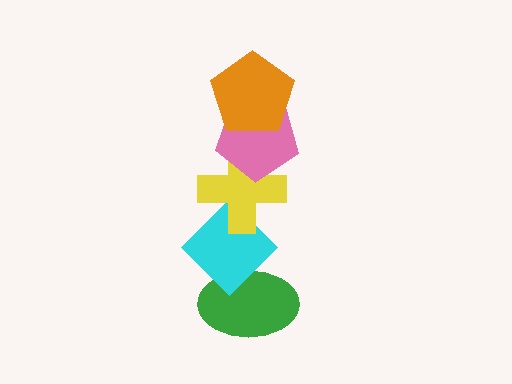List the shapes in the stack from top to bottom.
From top to bottom: the orange pentagon, the pink pentagon, the yellow cross, the cyan diamond, the green ellipse.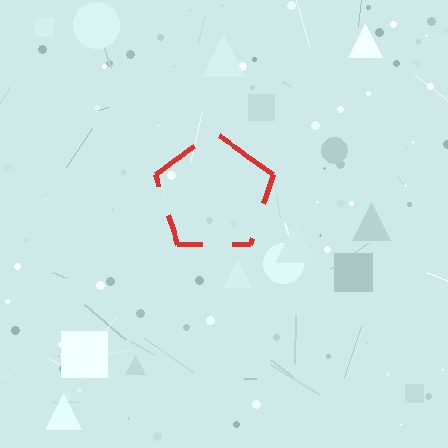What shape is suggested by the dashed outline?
The dashed outline suggests a pentagon.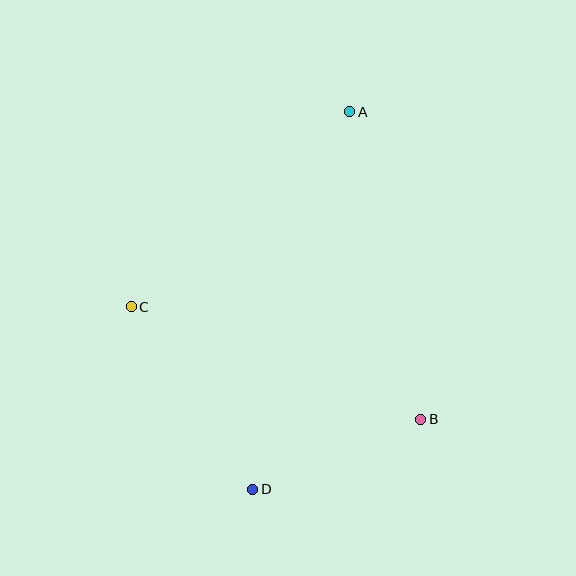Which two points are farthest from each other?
Points A and D are farthest from each other.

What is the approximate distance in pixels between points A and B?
The distance between A and B is approximately 316 pixels.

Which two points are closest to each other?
Points B and D are closest to each other.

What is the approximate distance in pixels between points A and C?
The distance between A and C is approximately 293 pixels.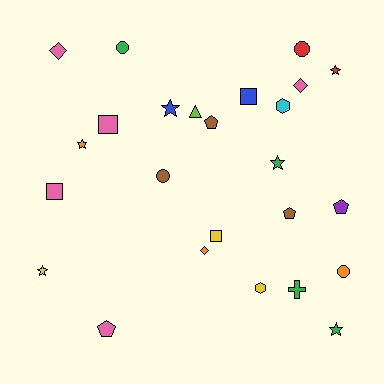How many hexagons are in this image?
There are 2 hexagons.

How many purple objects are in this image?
There is 1 purple object.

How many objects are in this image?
There are 25 objects.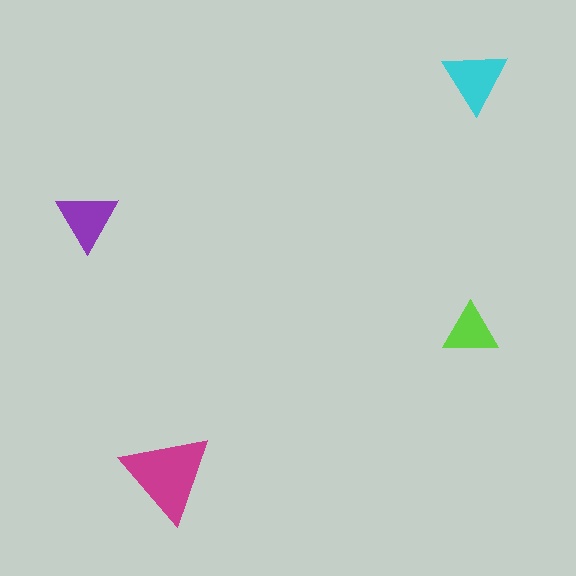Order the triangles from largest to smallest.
the magenta one, the cyan one, the purple one, the lime one.